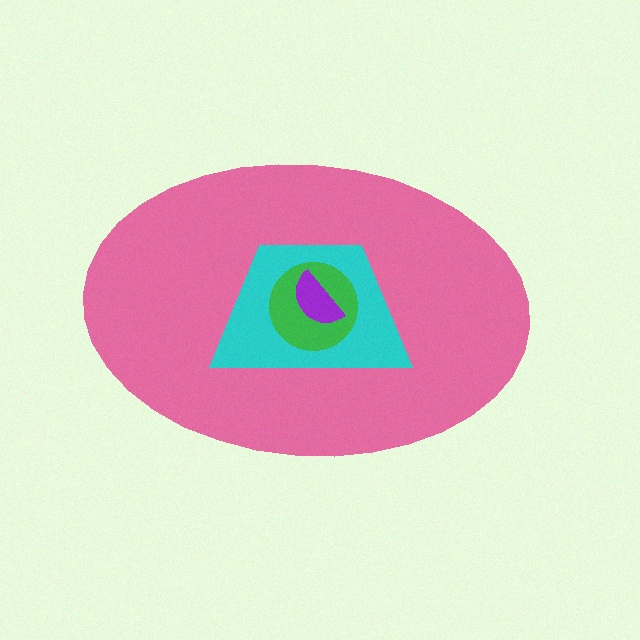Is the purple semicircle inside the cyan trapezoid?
Yes.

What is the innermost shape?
The purple semicircle.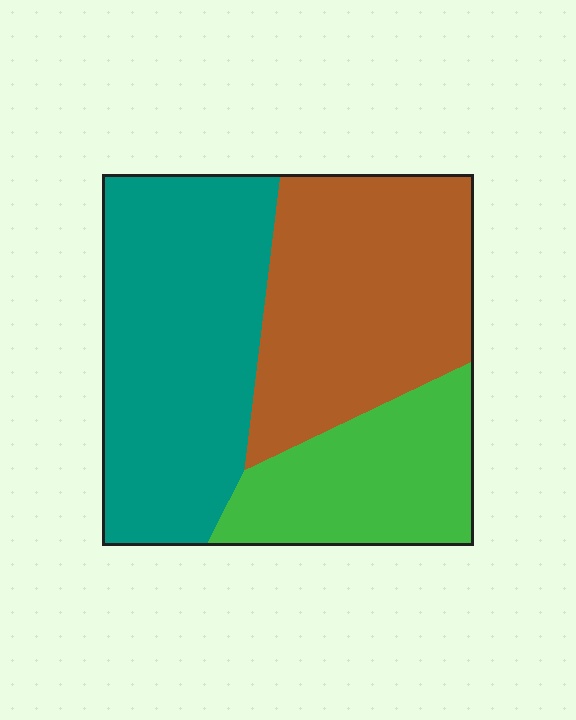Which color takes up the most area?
Teal, at roughly 40%.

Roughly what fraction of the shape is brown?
Brown takes up about three eighths (3/8) of the shape.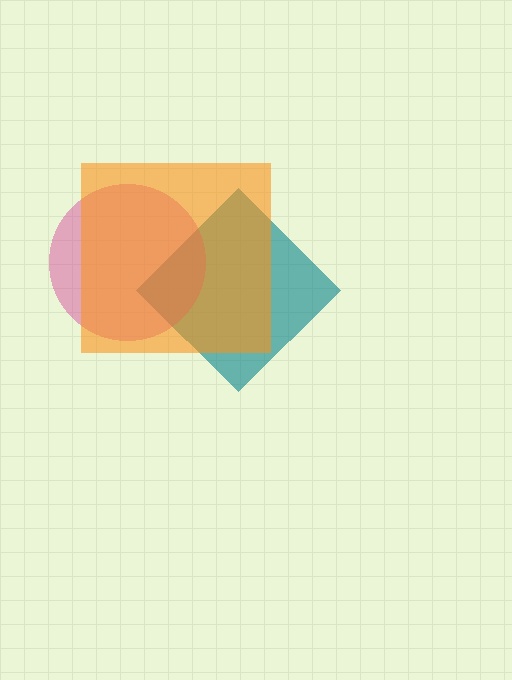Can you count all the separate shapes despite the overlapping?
Yes, there are 3 separate shapes.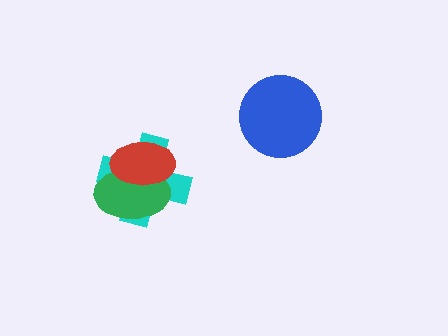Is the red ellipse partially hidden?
No, no other shape covers it.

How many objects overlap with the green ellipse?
2 objects overlap with the green ellipse.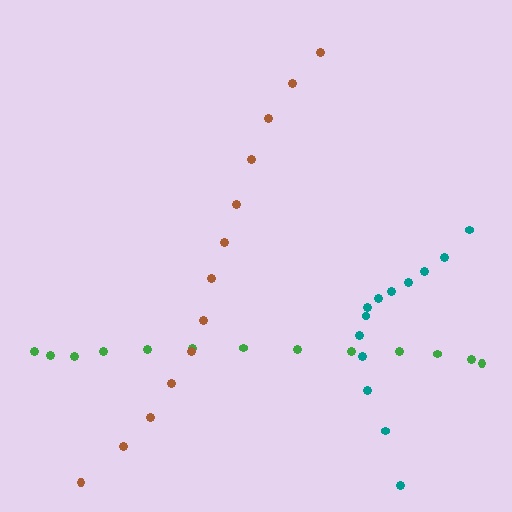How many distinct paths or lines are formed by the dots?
There are 3 distinct paths.